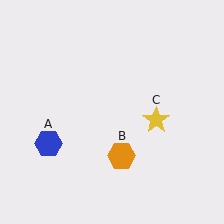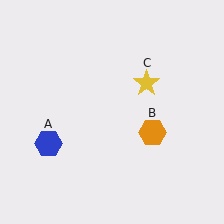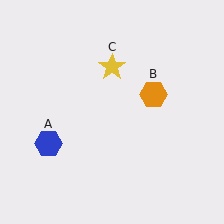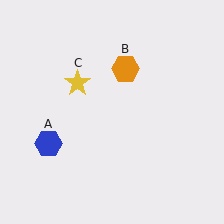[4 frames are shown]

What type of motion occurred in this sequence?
The orange hexagon (object B), yellow star (object C) rotated counterclockwise around the center of the scene.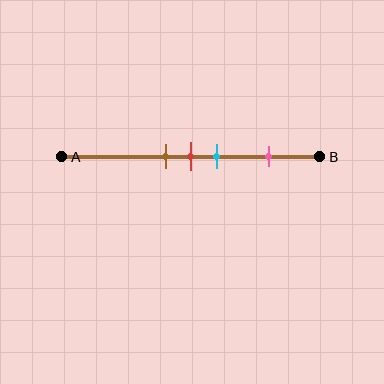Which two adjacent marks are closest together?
The brown and red marks are the closest adjacent pair.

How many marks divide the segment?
There are 4 marks dividing the segment.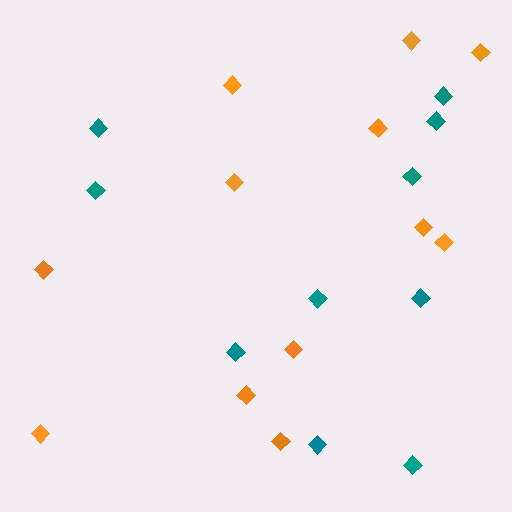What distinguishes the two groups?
There are 2 groups: one group of orange diamonds (12) and one group of teal diamonds (10).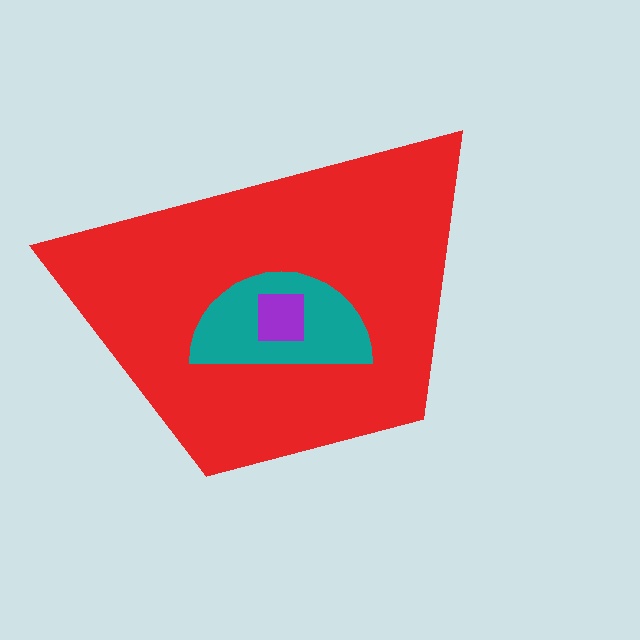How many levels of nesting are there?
3.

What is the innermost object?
The purple square.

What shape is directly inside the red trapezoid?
The teal semicircle.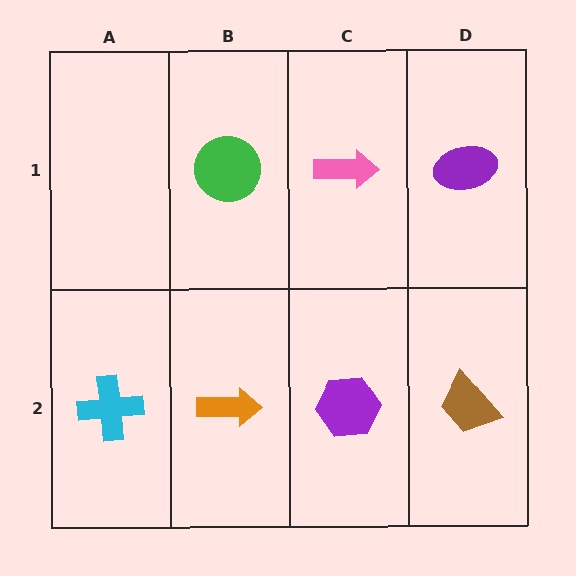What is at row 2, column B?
An orange arrow.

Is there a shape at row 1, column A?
No, that cell is empty.